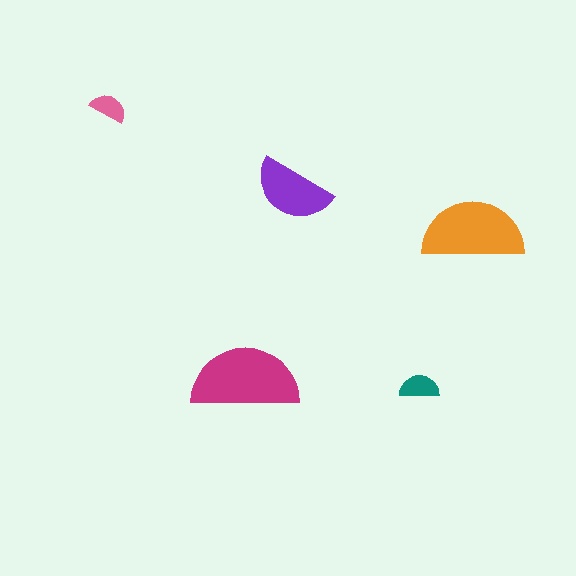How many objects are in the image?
There are 5 objects in the image.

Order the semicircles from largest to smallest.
the magenta one, the orange one, the purple one, the teal one, the pink one.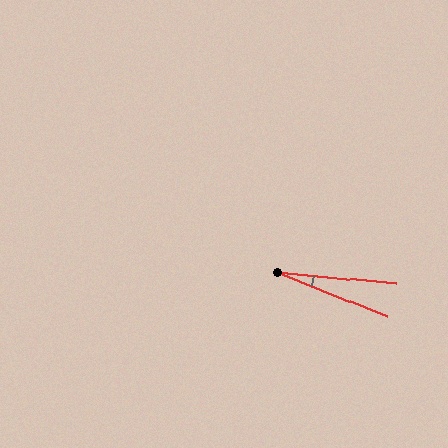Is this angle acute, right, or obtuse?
It is acute.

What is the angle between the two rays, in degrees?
Approximately 17 degrees.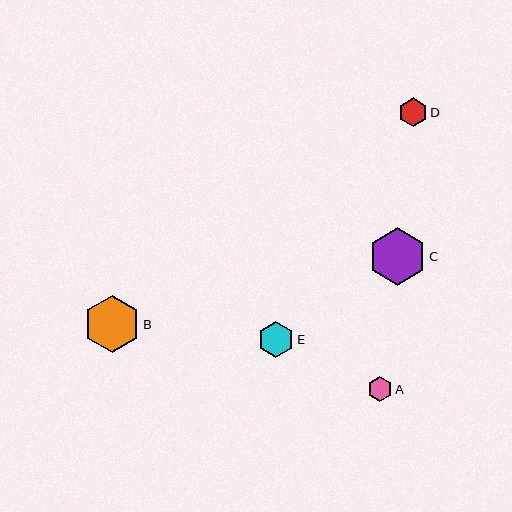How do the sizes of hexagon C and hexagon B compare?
Hexagon C and hexagon B are approximately the same size.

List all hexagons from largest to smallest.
From largest to smallest: C, B, E, D, A.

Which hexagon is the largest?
Hexagon C is the largest with a size of approximately 58 pixels.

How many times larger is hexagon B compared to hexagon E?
Hexagon B is approximately 1.6 times the size of hexagon E.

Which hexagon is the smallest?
Hexagon A is the smallest with a size of approximately 25 pixels.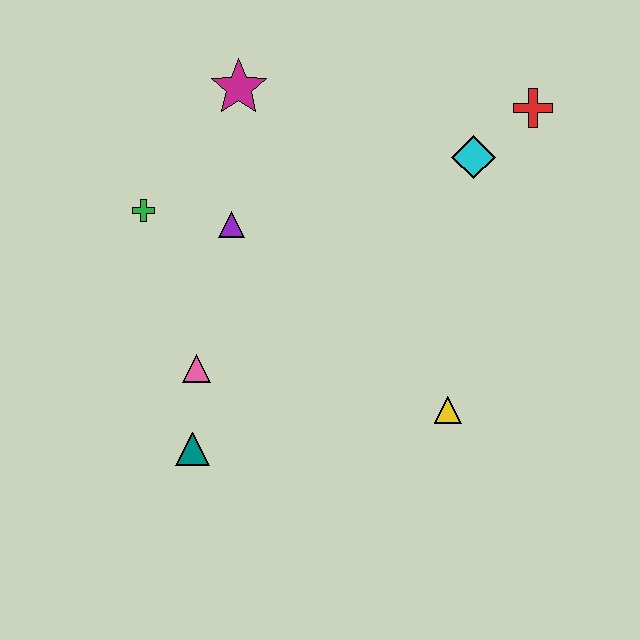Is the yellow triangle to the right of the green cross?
Yes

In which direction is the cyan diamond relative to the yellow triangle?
The cyan diamond is above the yellow triangle.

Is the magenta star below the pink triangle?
No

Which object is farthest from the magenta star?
The yellow triangle is farthest from the magenta star.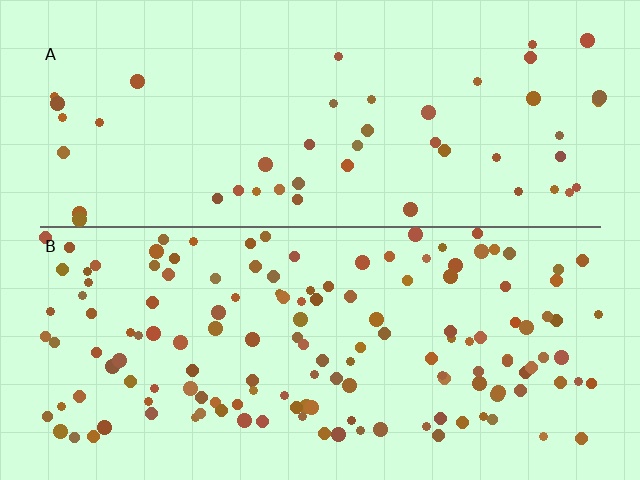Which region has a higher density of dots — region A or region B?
B (the bottom).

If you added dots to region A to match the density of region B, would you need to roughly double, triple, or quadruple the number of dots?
Approximately triple.